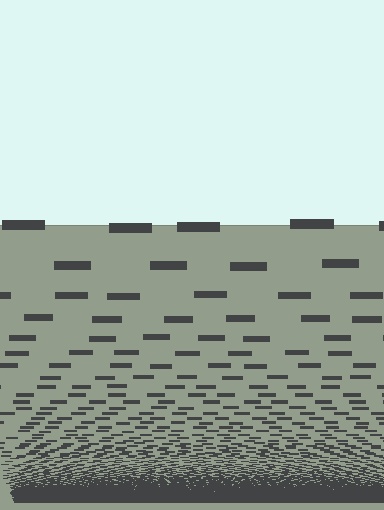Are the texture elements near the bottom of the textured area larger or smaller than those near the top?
Smaller. The gradient is inverted — elements near the bottom are smaller and denser.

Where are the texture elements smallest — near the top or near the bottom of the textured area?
Near the bottom.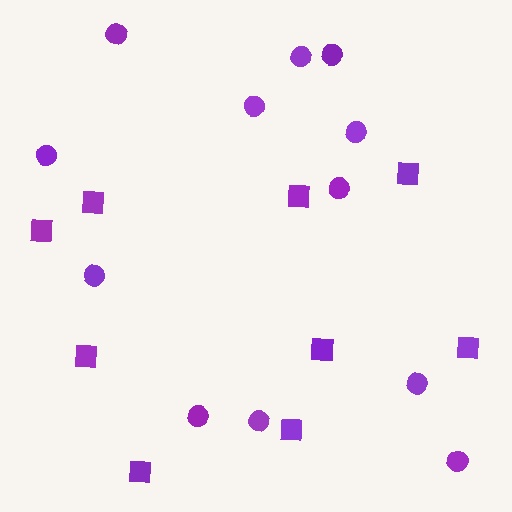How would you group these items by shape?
There are 2 groups: one group of squares (9) and one group of circles (12).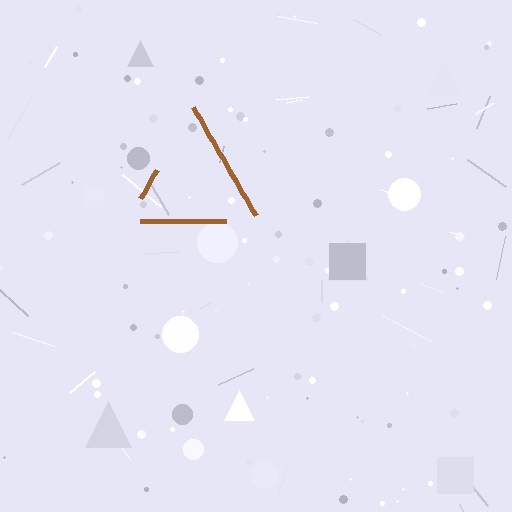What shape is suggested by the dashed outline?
The dashed outline suggests a triangle.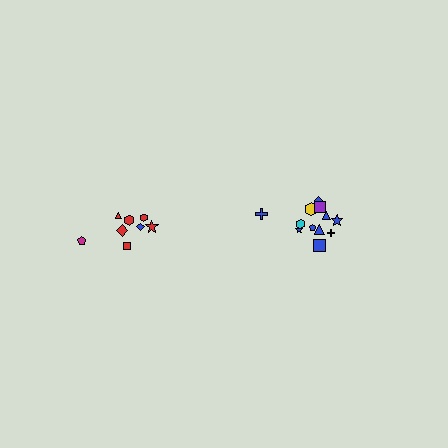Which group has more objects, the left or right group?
The right group.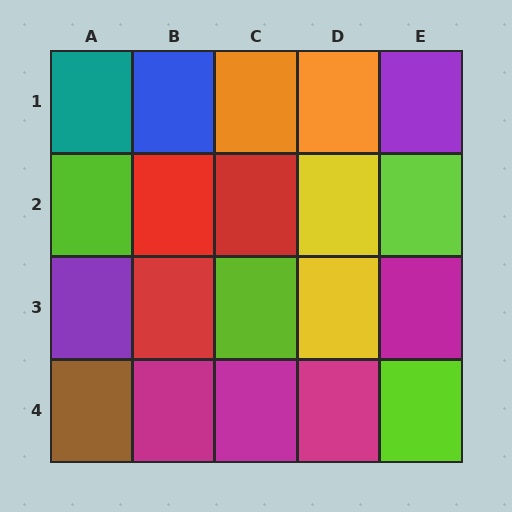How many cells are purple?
2 cells are purple.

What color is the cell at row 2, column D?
Yellow.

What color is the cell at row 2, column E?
Lime.